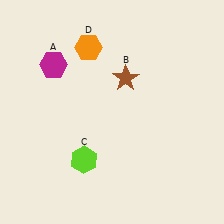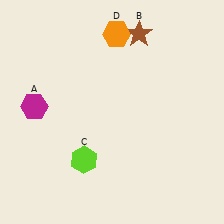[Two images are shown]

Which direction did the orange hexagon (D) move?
The orange hexagon (D) moved right.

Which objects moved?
The objects that moved are: the magenta hexagon (A), the brown star (B), the orange hexagon (D).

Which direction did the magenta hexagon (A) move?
The magenta hexagon (A) moved down.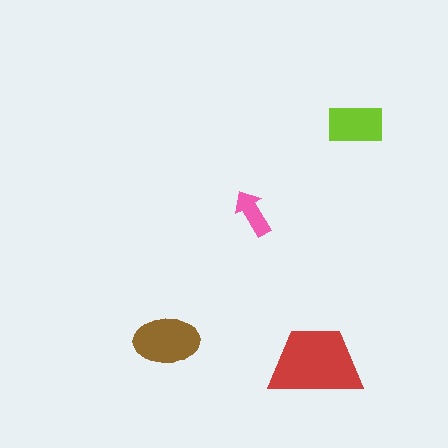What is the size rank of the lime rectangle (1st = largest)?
3rd.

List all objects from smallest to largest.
The pink arrow, the lime rectangle, the brown ellipse, the red trapezoid.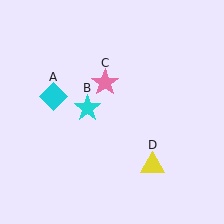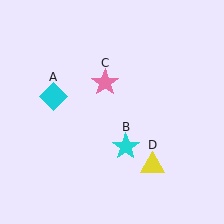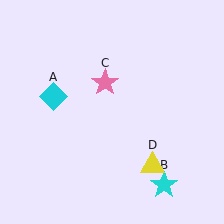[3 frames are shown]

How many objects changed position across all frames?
1 object changed position: cyan star (object B).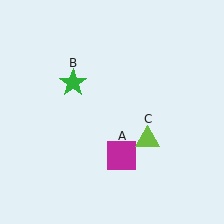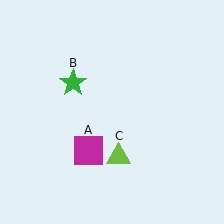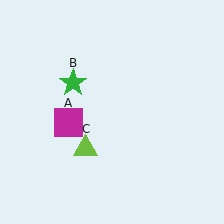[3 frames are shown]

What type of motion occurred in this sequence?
The magenta square (object A), lime triangle (object C) rotated clockwise around the center of the scene.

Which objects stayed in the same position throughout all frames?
Green star (object B) remained stationary.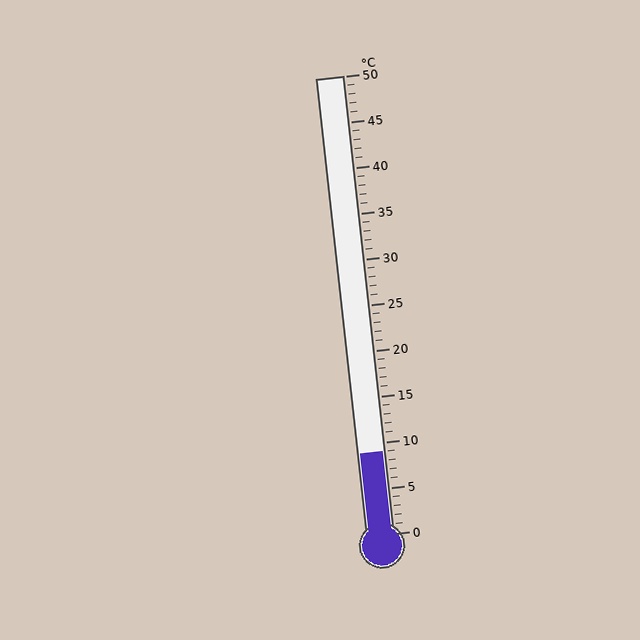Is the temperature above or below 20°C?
The temperature is below 20°C.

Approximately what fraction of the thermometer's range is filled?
The thermometer is filled to approximately 20% of its range.